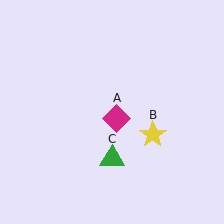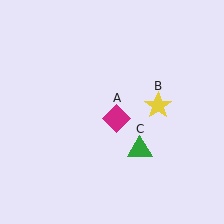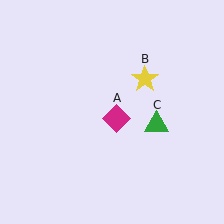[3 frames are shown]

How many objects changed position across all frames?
2 objects changed position: yellow star (object B), green triangle (object C).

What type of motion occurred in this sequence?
The yellow star (object B), green triangle (object C) rotated counterclockwise around the center of the scene.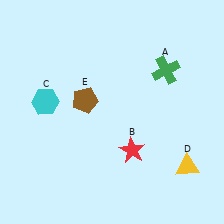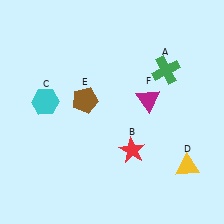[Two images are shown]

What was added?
A magenta triangle (F) was added in Image 2.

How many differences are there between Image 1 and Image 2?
There is 1 difference between the two images.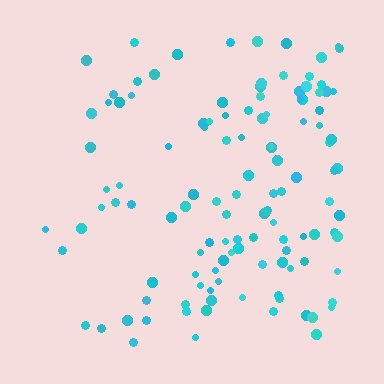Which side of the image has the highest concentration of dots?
The right.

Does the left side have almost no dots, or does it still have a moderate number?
Still a moderate number, just noticeably fewer than the right.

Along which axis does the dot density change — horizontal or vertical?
Horizontal.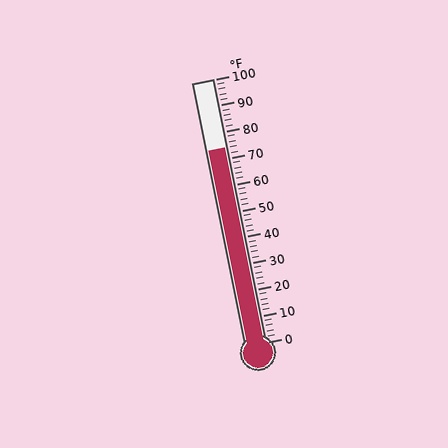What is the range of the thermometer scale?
The thermometer scale ranges from 0°F to 100°F.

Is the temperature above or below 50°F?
The temperature is above 50°F.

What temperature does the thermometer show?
The thermometer shows approximately 74°F.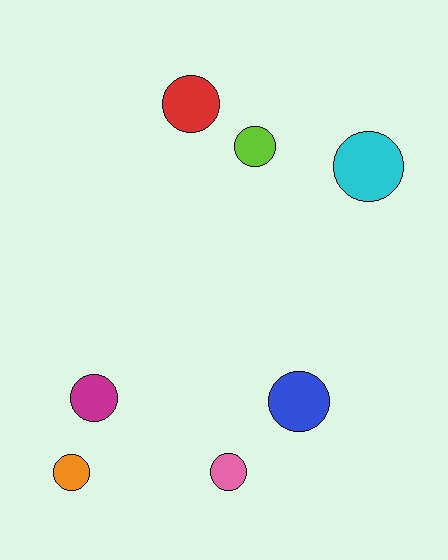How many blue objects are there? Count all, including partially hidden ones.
There is 1 blue object.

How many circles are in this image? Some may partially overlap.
There are 7 circles.